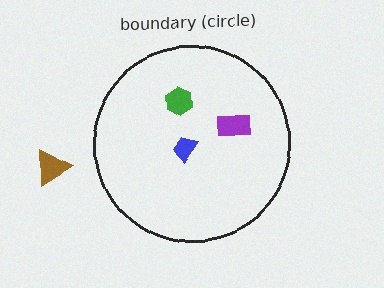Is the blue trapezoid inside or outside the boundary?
Inside.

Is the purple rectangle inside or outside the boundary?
Inside.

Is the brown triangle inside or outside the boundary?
Outside.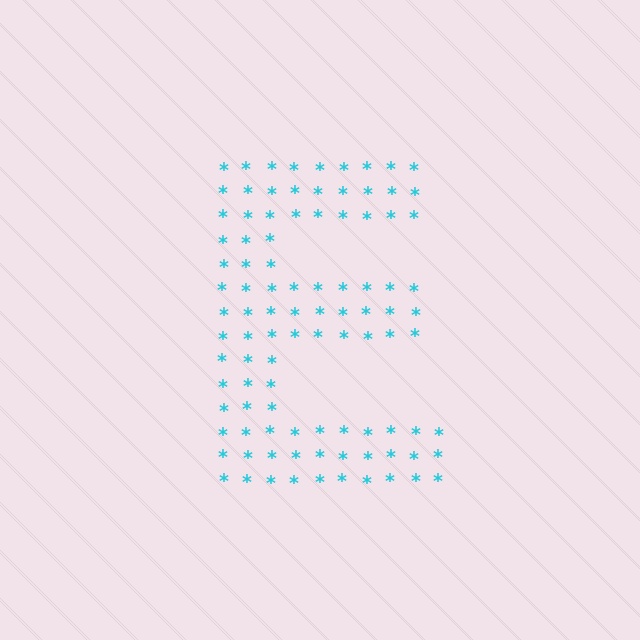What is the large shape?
The large shape is the letter E.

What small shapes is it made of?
It is made of small asterisks.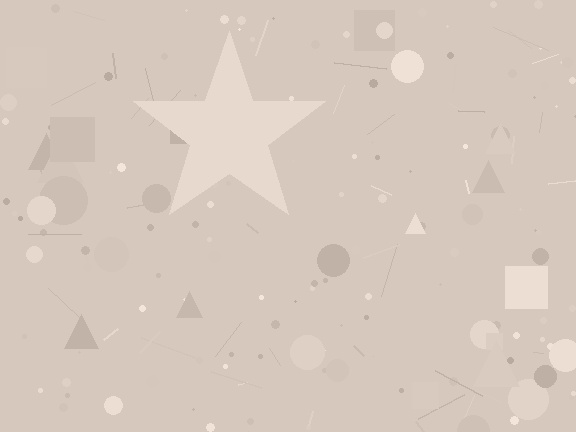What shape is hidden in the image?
A star is hidden in the image.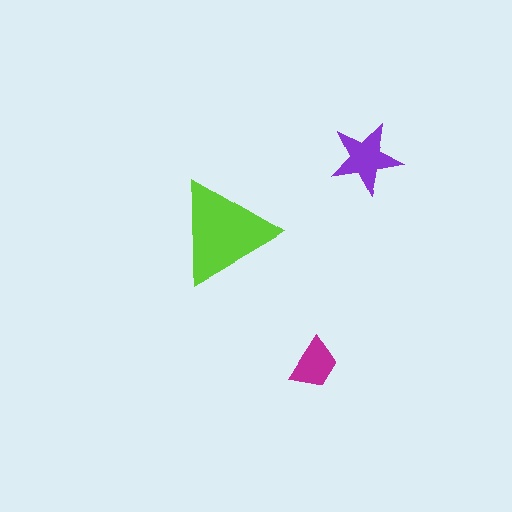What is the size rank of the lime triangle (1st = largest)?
1st.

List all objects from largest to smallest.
The lime triangle, the purple star, the magenta trapezoid.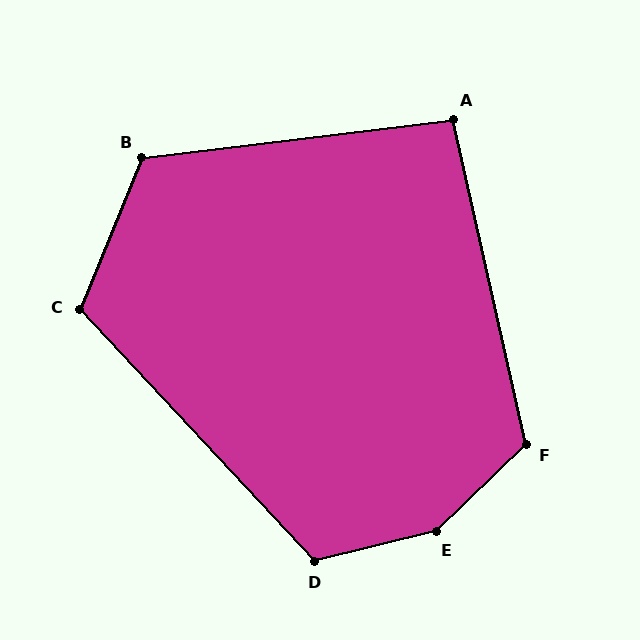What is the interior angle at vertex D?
Approximately 119 degrees (obtuse).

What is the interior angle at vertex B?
Approximately 119 degrees (obtuse).